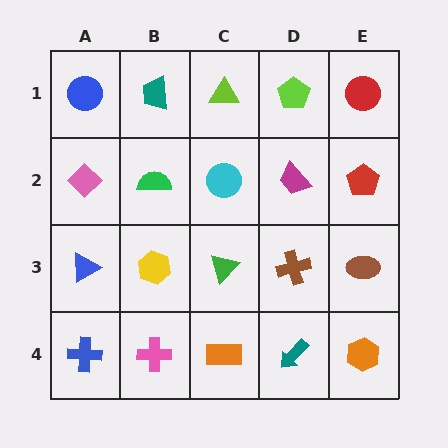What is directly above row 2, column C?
A lime triangle.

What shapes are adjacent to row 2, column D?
A lime pentagon (row 1, column D), a brown cross (row 3, column D), a cyan circle (row 2, column C), a red pentagon (row 2, column E).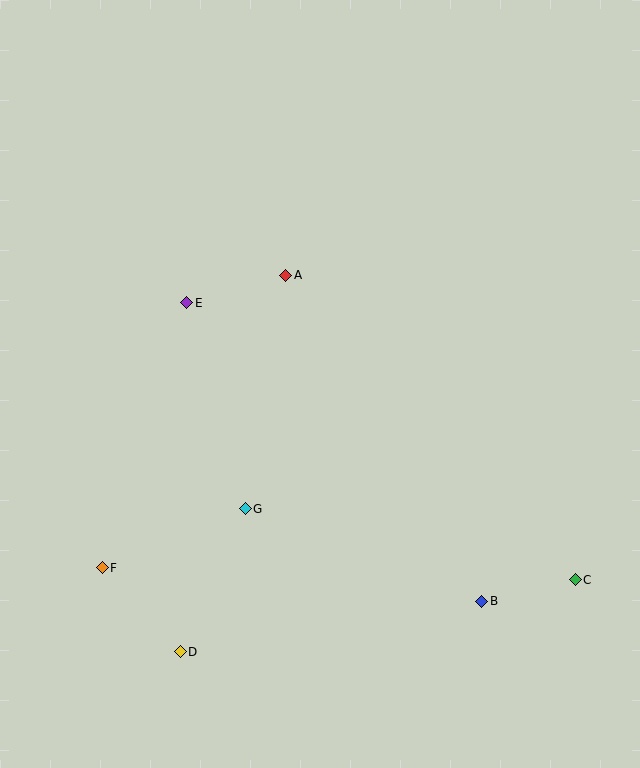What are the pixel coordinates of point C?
Point C is at (575, 580).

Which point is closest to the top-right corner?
Point A is closest to the top-right corner.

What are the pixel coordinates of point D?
Point D is at (180, 652).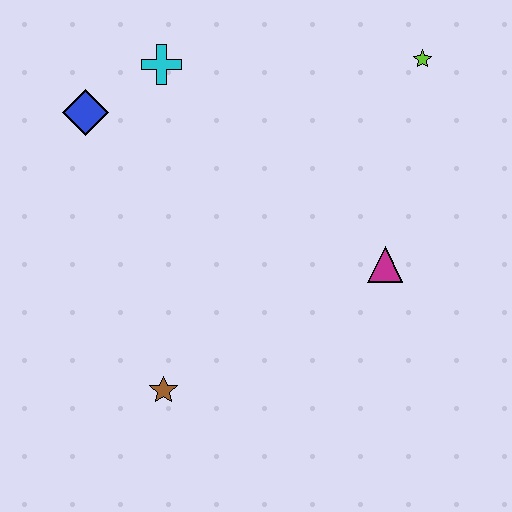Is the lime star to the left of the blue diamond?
No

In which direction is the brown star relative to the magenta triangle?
The brown star is to the left of the magenta triangle.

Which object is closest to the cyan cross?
The blue diamond is closest to the cyan cross.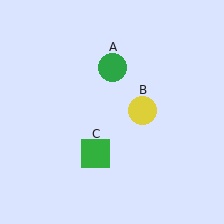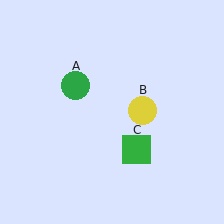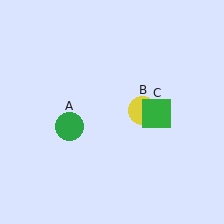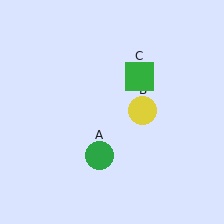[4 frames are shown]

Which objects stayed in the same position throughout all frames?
Yellow circle (object B) remained stationary.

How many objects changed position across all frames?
2 objects changed position: green circle (object A), green square (object C).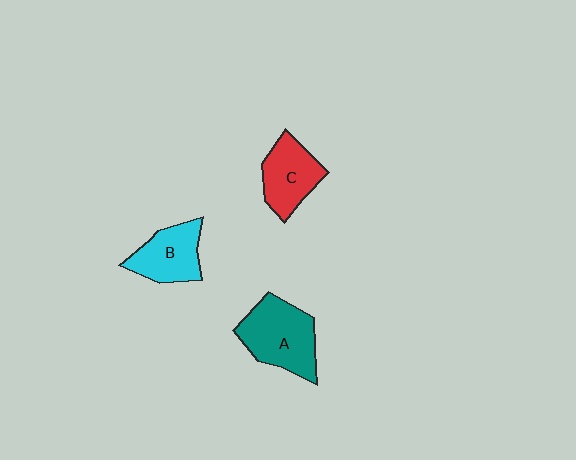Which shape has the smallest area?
Shape B (cyan).